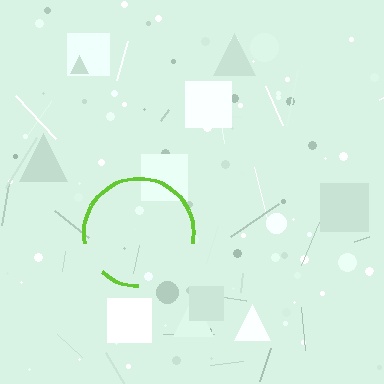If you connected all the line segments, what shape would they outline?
They would outline a circle.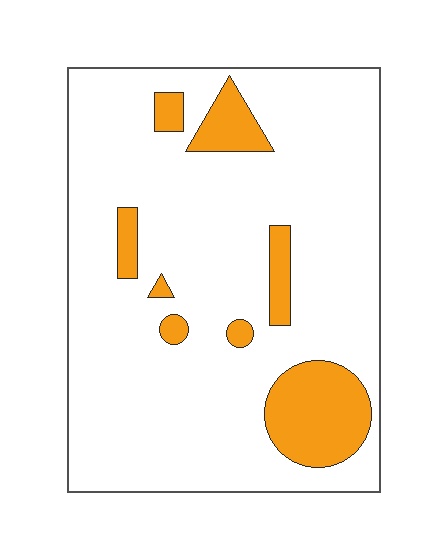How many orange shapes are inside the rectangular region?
8.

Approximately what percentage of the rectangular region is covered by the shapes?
Approximately 15%.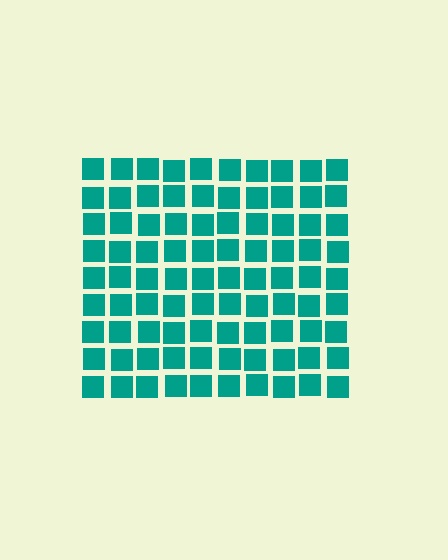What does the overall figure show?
The overall figure shows a square.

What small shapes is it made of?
It is made of small squares.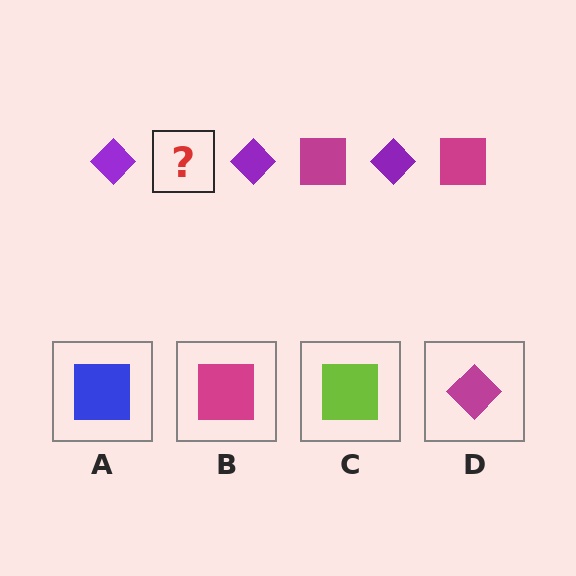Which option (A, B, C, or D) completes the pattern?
B.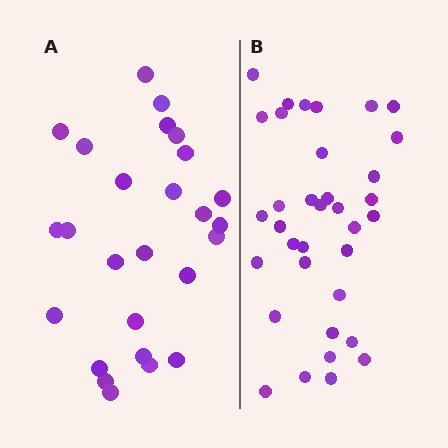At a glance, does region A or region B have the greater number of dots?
Region B (the right region) has more dots.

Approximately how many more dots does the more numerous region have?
Region B has roughly 8 or so more dots than region A.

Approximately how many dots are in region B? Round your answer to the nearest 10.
About 40 dots. (The exact count is 35, which rounds to 40.)